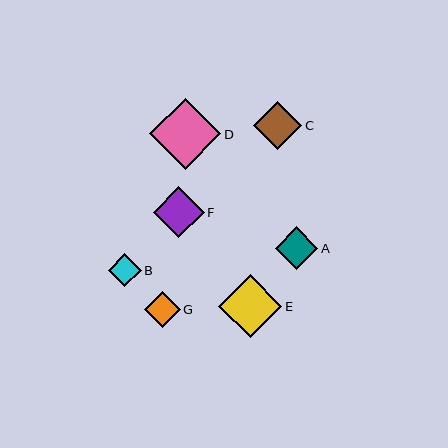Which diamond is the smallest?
Diamond B is the smallest with a size of approximately 33 pixels.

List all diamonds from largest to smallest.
From largest to smallest: D, E, F, C, A, G, B.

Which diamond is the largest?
Diamond D is the largest with a size of approximately 71 pixels.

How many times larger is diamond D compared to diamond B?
Diamond D is approximately 2.1 times the size of diamond B.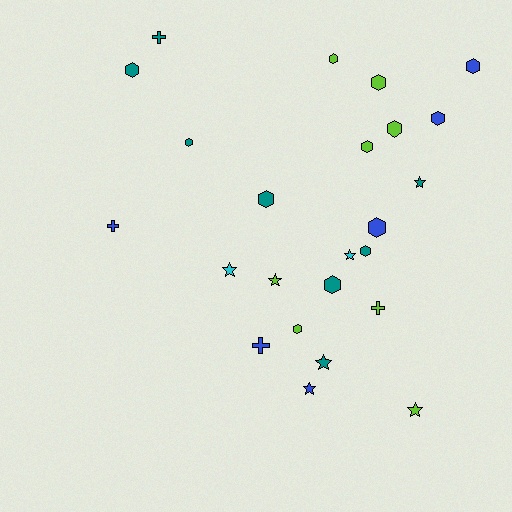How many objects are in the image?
There are 24 objects.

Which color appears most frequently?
Teal, with 8 objects.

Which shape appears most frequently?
Hexagon, with 13 objects.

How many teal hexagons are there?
There are 5 teal hexagons.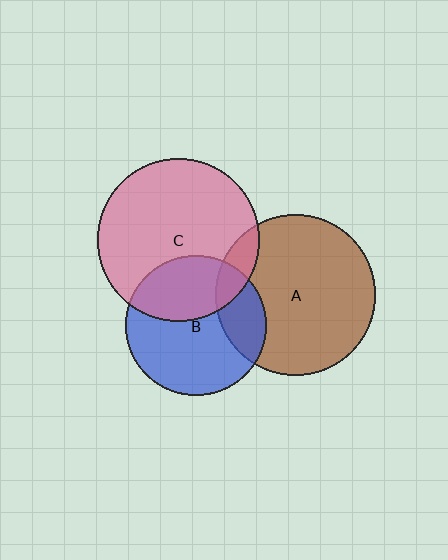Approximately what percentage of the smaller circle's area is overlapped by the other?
Approximately 35%.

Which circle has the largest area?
Circle C (pink).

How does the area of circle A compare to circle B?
Approximately 1.3 times.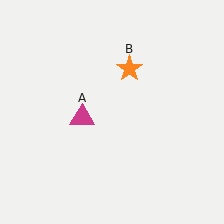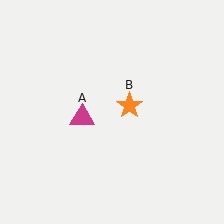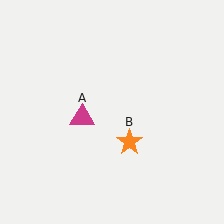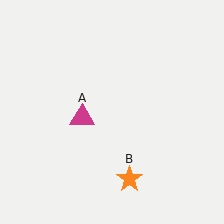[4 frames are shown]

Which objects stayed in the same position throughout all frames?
Magenta triangle (object A) remained stationary.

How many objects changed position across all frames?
1 object changed position: orange star (object B).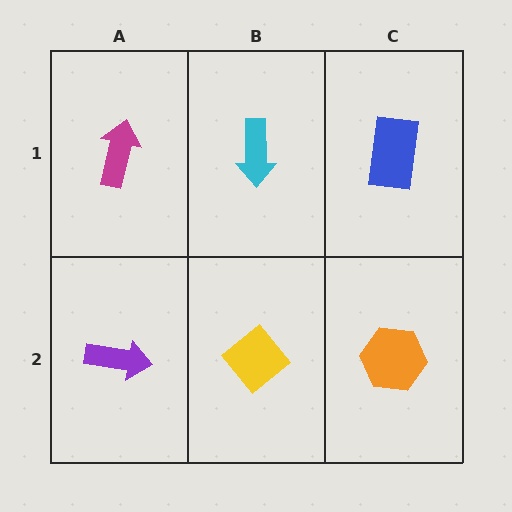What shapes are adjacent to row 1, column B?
A yellow diamond (row 2, column B), a magenta arrow (row 1, column A), a blue rectangle (row 1, column C).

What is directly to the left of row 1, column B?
A magenta arrow.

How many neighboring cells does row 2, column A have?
2.